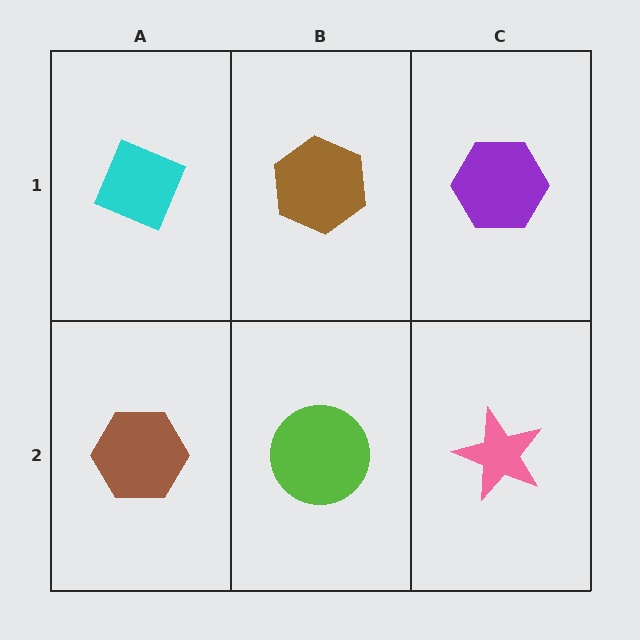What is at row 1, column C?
A purple hexagon.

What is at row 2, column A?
A brown hexagon.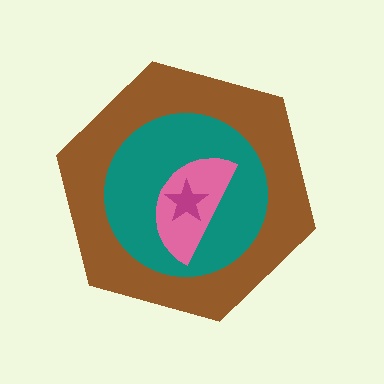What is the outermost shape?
The brown hexagon.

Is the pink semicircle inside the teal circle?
Yes.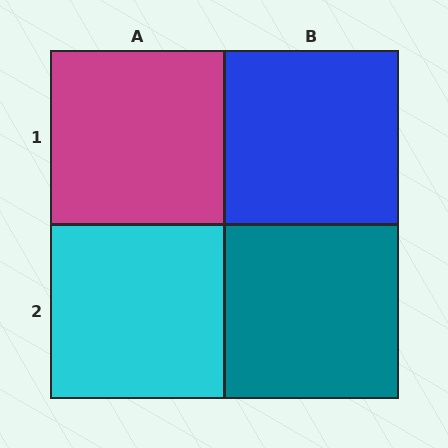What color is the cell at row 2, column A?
Cyan.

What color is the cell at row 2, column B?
Teal.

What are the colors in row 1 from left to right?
Magenta, blue.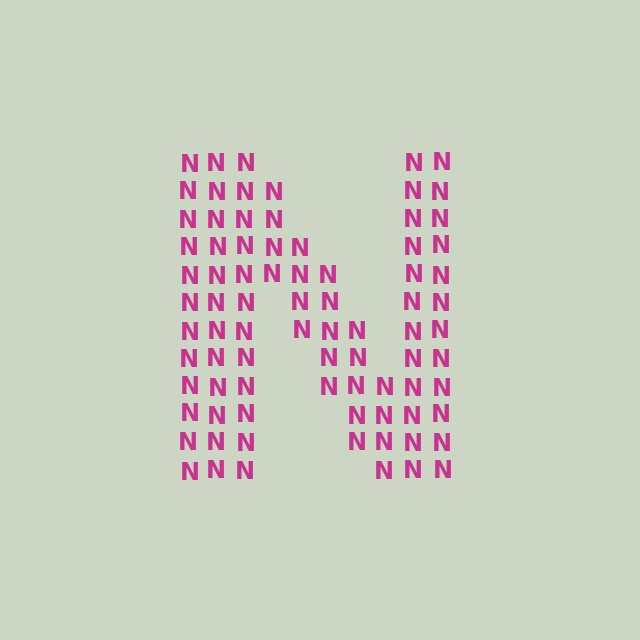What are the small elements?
The small elements are letter N's.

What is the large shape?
The large shape is the letter N.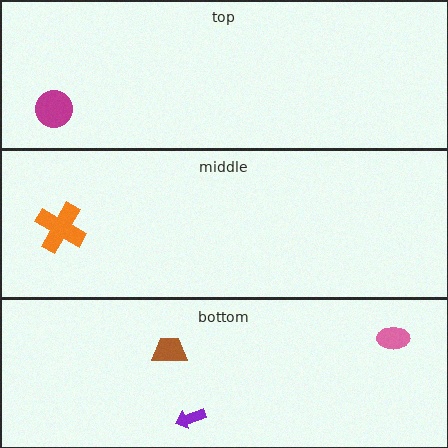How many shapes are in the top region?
1.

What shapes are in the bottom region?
The purple arrow, the pink ellipse, the brown trapezoid.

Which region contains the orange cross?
The middle region.